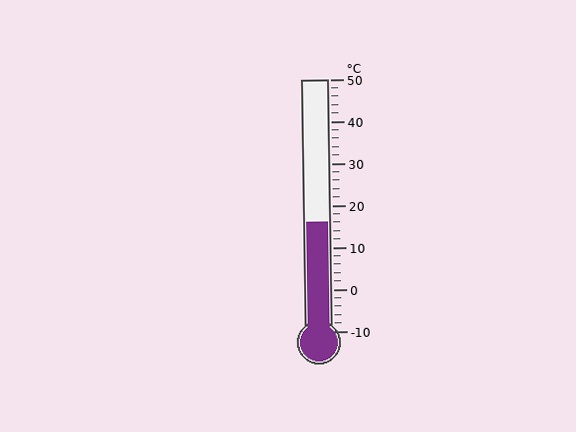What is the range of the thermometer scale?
The thermometer scale ranges from -10°C to 50°C.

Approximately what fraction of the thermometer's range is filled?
The thermometer is filled to approximately 45% of its range.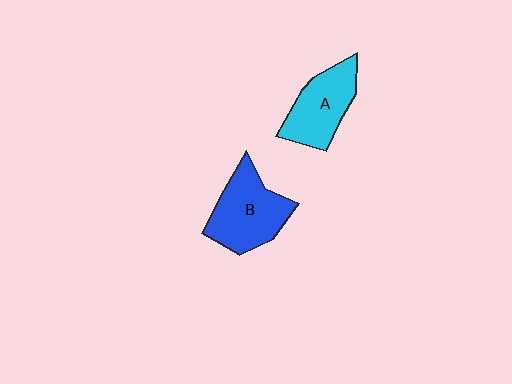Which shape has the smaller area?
Shape A (cyan).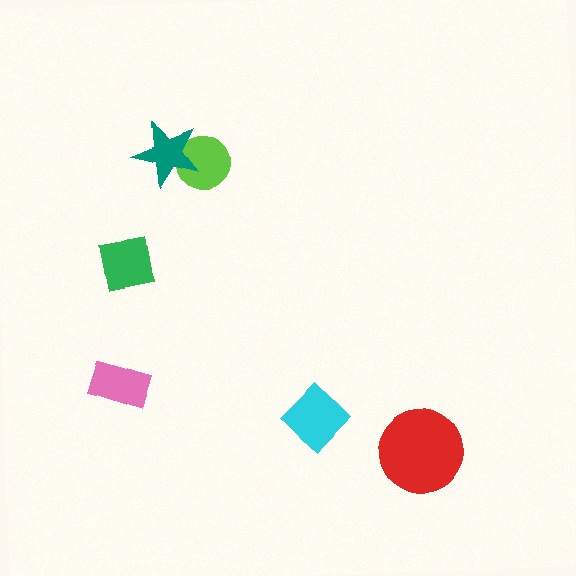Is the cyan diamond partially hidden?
No, no other shape covers it.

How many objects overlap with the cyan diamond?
0 objects overlap with the cyan diamond.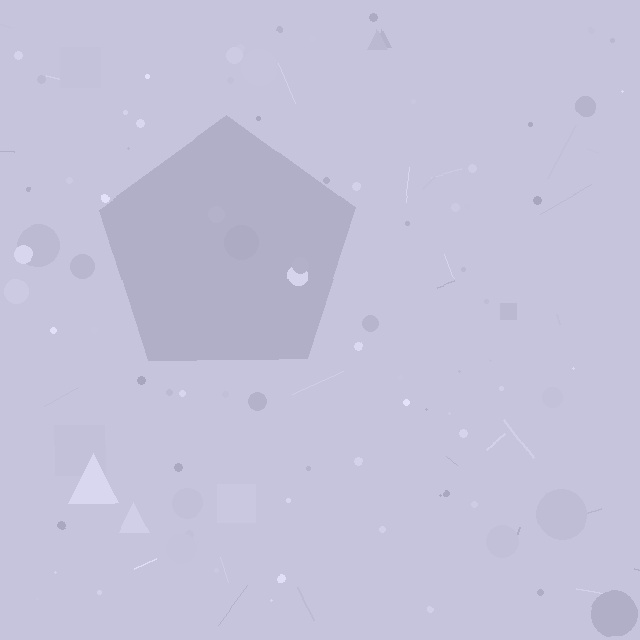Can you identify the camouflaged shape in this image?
The camouflaged shape is a pentagon.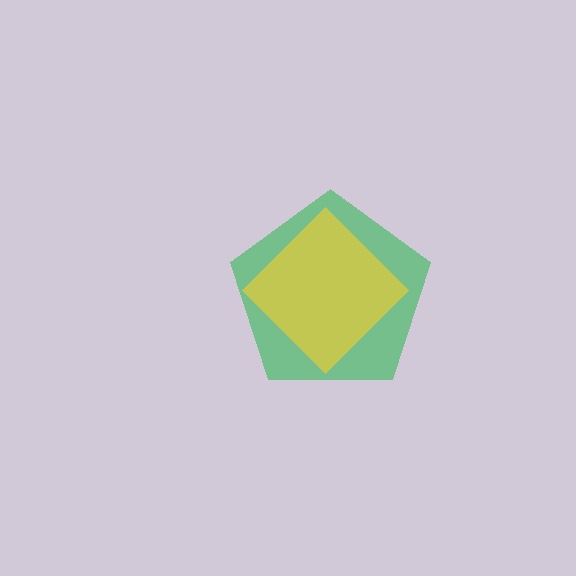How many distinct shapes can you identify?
There are 2 distinct shapes: a green pentagon, a yellow diamond.